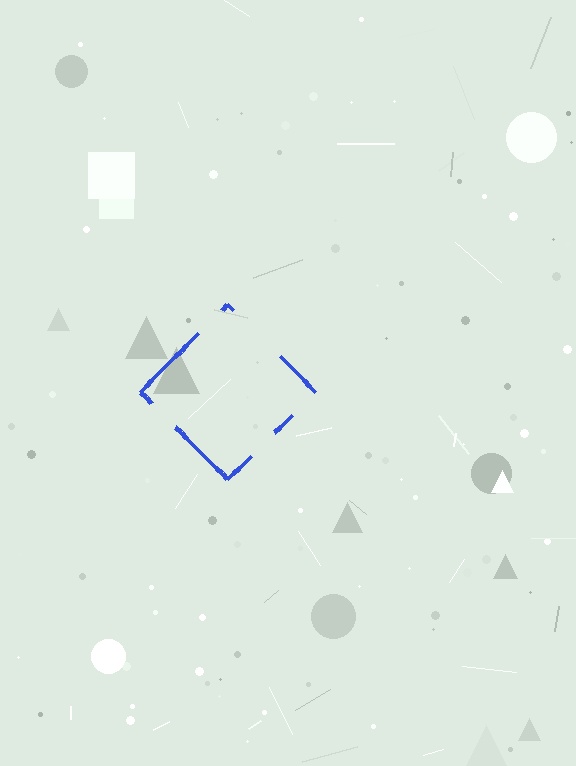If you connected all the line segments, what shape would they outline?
They would outline a diamond.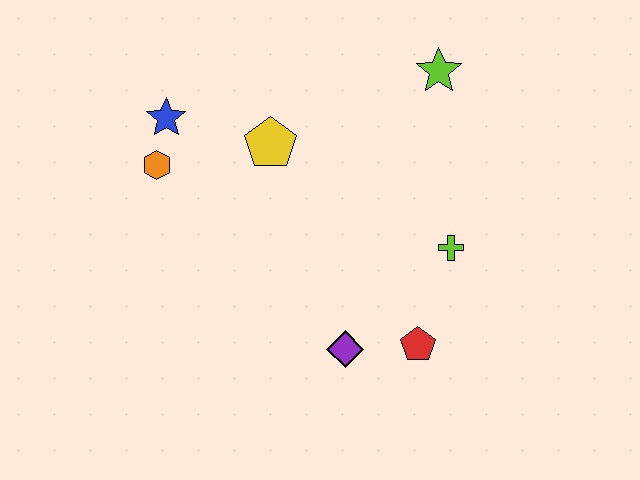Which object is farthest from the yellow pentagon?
The red pentagon is farthest from the yellow pentagon.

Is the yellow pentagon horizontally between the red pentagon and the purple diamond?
No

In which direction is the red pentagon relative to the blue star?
The red pentagon is to the right of the blue star.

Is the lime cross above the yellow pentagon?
No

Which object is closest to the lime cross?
The red pentagon is closest to the lime cross.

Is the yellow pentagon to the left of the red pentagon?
Yes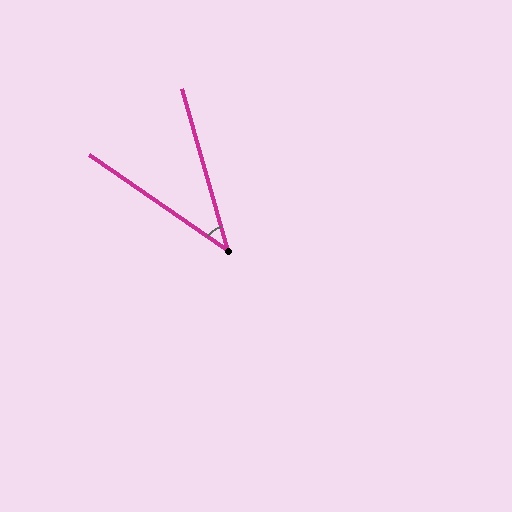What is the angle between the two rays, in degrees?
Approximately 40 degrees.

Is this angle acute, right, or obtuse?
It is acute.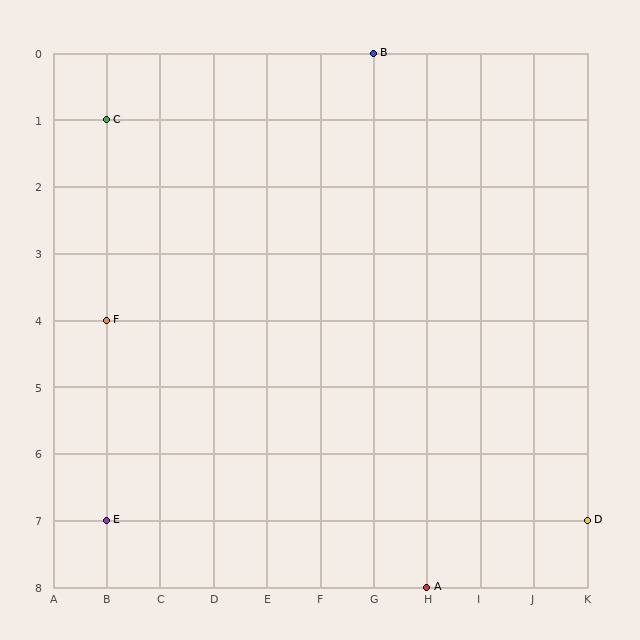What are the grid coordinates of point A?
Point A is at grid coordinates (H, 8).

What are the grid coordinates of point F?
Point F is at grid coordinates (B, 4).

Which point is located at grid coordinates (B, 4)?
Point F is at (B, 4).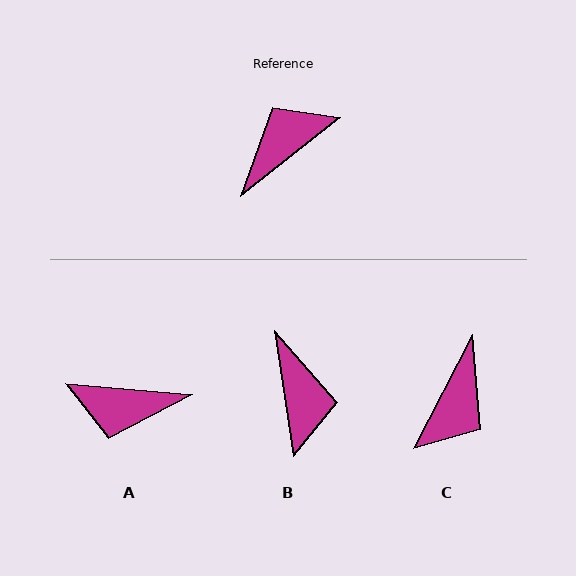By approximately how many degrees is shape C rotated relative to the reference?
Approximately 155 degrees clockwise.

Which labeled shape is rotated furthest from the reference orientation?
C, about 155 degrees away.